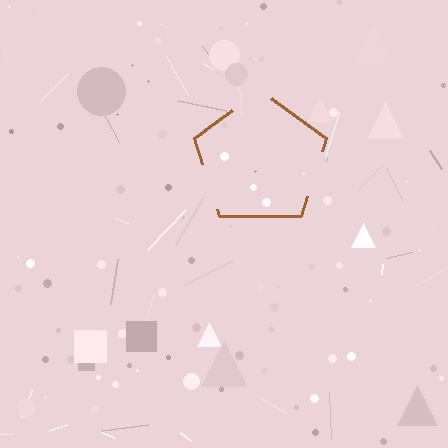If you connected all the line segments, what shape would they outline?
They would outline a pentagon.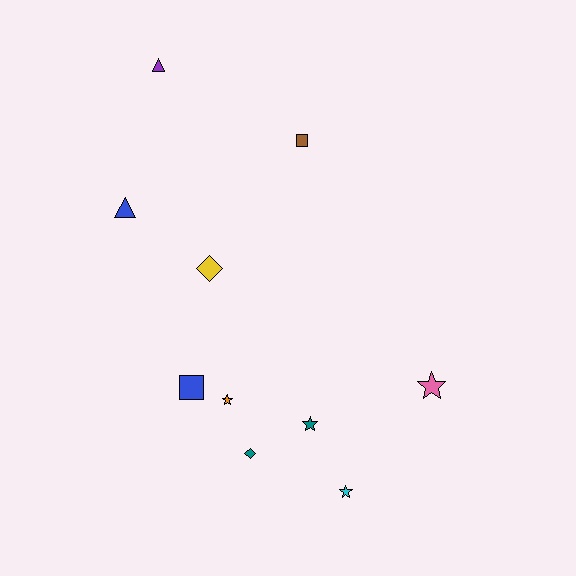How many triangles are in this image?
There are 2 triangles.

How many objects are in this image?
There are 10 objects.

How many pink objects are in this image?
There is 1 pink object.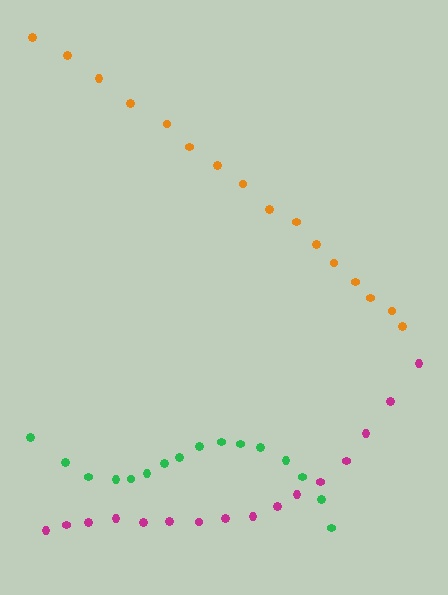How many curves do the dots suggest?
There are 3 distinct paths.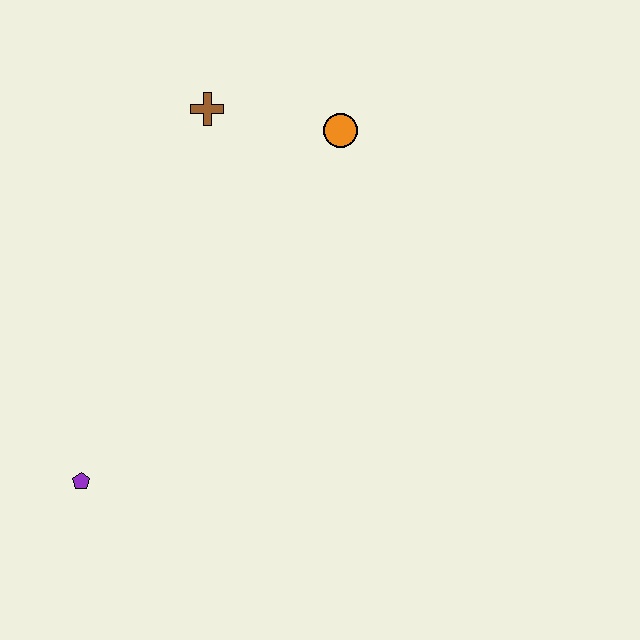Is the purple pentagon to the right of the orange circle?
No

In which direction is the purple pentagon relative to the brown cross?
The purple pentagon is below the brown cross.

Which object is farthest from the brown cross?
The purple pentagon is farthest from the brown cross.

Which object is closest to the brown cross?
The orange circle is closest to the brown cross.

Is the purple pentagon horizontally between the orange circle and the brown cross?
No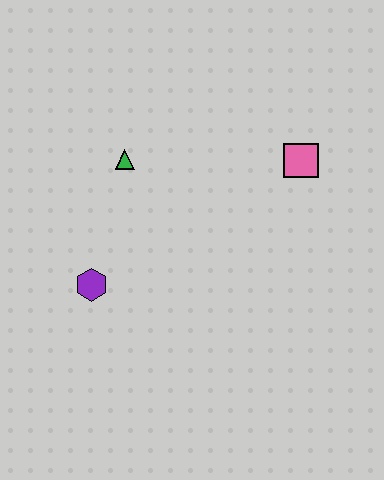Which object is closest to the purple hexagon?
The green triangle is closest to the purple hexagon.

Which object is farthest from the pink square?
The purple hexagon is farthest from the pink square.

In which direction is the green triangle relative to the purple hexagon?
The green triangle is above the purple hexagon.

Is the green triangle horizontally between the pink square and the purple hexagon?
Yes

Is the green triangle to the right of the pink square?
No